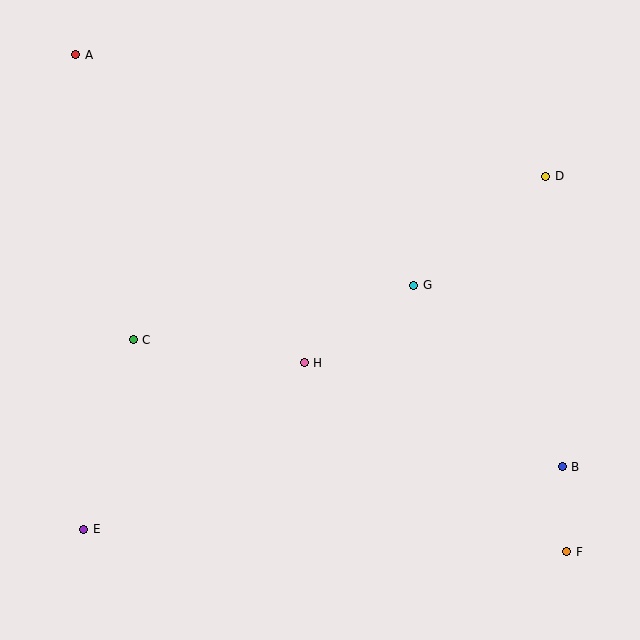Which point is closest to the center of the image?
Point H at (304, 363) is closest to the center.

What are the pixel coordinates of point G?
Point G is at (414, 285).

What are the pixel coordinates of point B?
Point B is at (562, 467).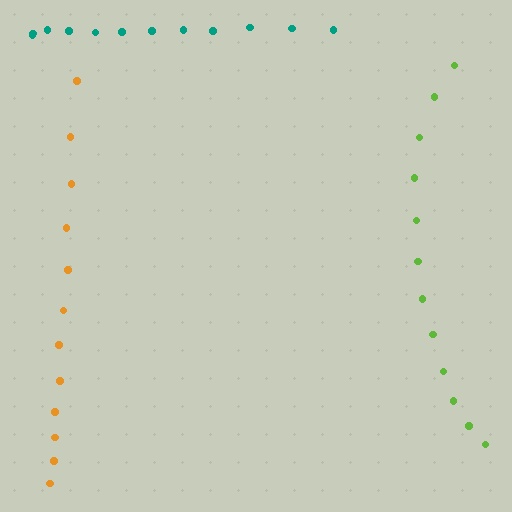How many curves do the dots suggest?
There are 3 distinct paths.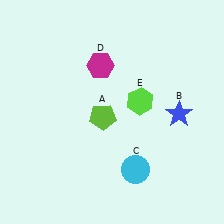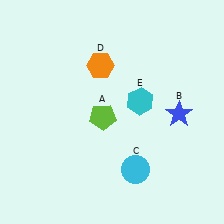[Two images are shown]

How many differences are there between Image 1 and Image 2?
There are 2 differences between the two images.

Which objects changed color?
D changed from magenta to orange. E changed from lime to cyan.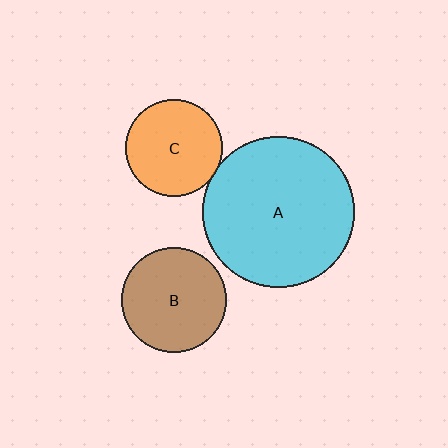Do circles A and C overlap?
Yes.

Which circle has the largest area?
Circle A (cyan).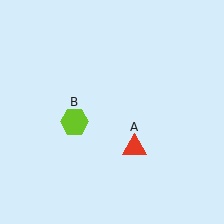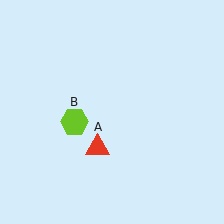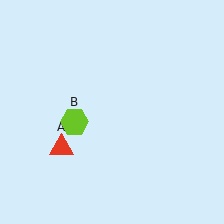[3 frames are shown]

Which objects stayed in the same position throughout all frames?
Lime hexagon (object B) remained stationary.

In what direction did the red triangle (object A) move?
The red triangle (object A) moved left.